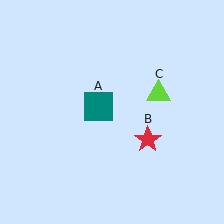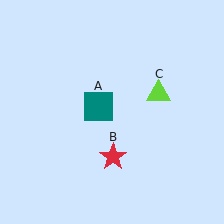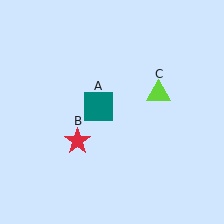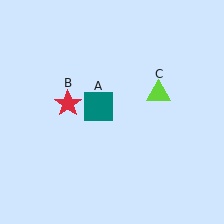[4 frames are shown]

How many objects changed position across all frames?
1 object changed position: red star (object B).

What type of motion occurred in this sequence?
The red star (object B) rotated clockwise around the center of the scene.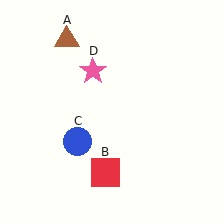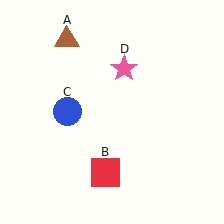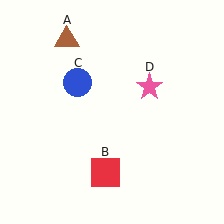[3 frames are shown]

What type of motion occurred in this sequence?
The blue circle (object C), pink star (object D) rotated clockwise around the center of the scene.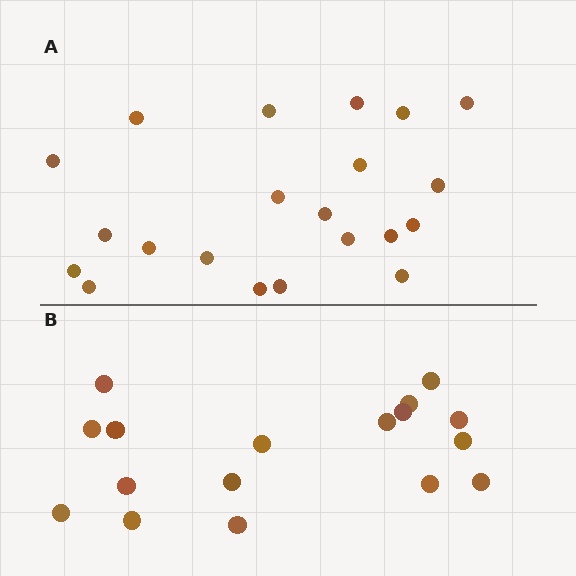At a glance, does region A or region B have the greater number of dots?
Region A (the top region) has more dots.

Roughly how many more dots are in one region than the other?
Region A has about 4 more dots than region B.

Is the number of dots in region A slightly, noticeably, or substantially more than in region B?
Region A has only slightly more — the two regions are fairly close. The ratio is roughly 1.2 to 1.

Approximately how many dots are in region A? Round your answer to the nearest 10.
About 20 dots. (The exact count is 21, which rounds to 20.)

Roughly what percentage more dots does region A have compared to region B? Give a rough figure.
About 25% more.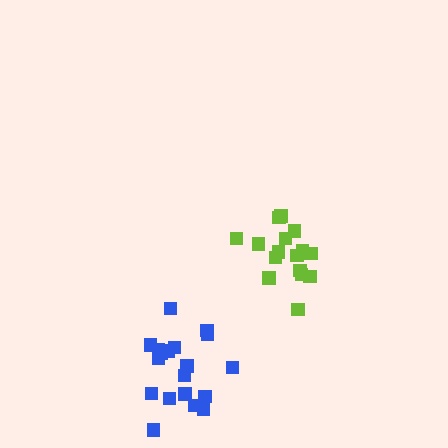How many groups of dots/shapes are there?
There are 2 groups.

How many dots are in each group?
Group 1: 19 dots, Group 2: 16 dots (35 total).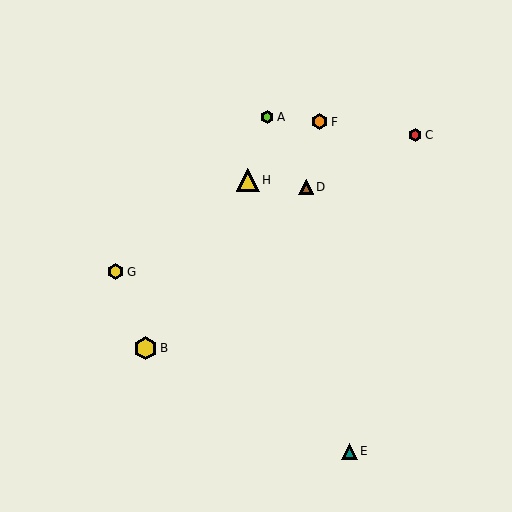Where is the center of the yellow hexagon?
The center of the yellow hexagon is at (145, 348).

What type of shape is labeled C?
Shape C is a red hexagon.